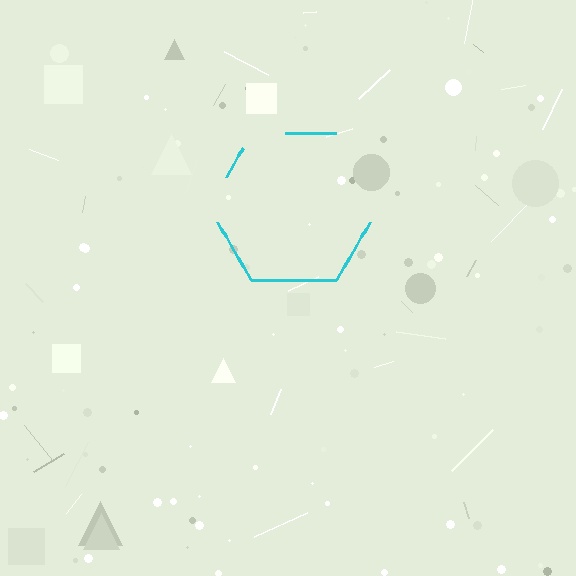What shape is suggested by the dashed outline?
The dashed outline suggests a hexagon.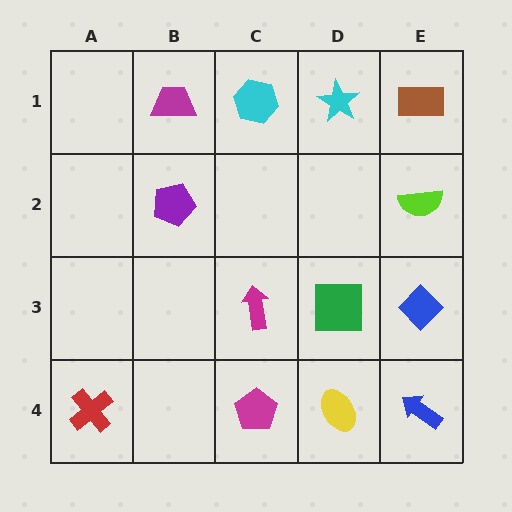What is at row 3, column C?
A magenta arrow.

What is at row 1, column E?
A brown rectangle.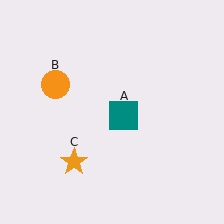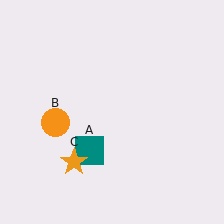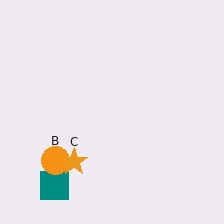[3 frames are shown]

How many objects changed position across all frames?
2 objects changed position: teal square (object A), orange circle (object B).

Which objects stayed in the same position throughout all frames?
Orange star (object C) remained stationary.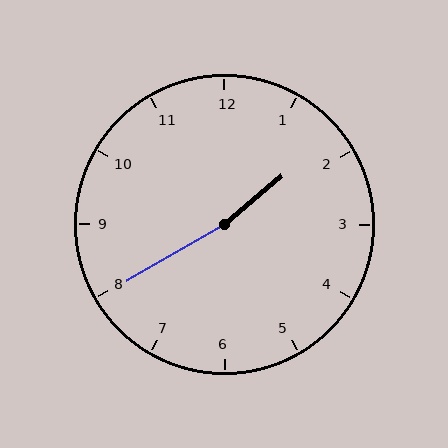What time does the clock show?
1:40.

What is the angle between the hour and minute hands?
Approximately 170 degrees.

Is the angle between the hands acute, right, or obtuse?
It is obtuse.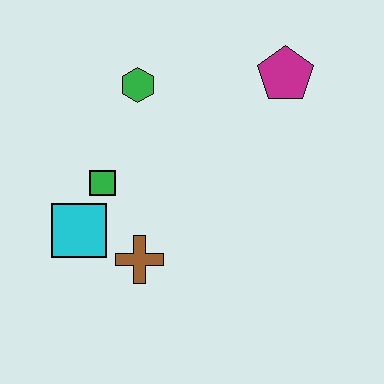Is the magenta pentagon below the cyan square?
No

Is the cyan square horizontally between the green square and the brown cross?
No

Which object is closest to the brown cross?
The cyan square is closest to the brown cross.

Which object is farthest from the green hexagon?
The brown cross is farthest from the green hexagon.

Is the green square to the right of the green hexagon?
No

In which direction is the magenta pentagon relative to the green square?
The magenta pentagon is to the right of the green square.